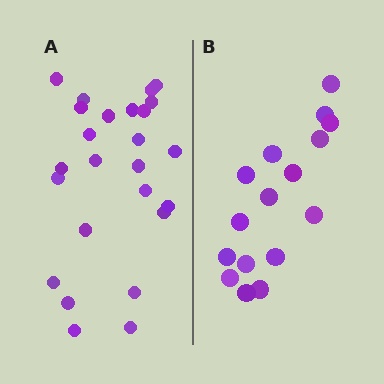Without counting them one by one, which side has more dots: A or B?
Region A (the left region) has more dots.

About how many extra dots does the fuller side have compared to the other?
Region A has roughly 8 or so more dots than region B.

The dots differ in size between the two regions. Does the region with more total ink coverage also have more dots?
No. Region B has more total ink coverage because its dots are larger, but region A actually contains more individual dots. Total area can be misleading — the number of items is what matters here.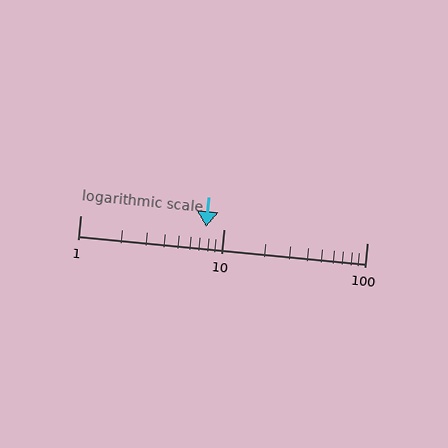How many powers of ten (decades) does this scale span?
The scale spans 2 decades, from 1 to 100.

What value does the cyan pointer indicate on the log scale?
The pointer indicates approximately 7.6.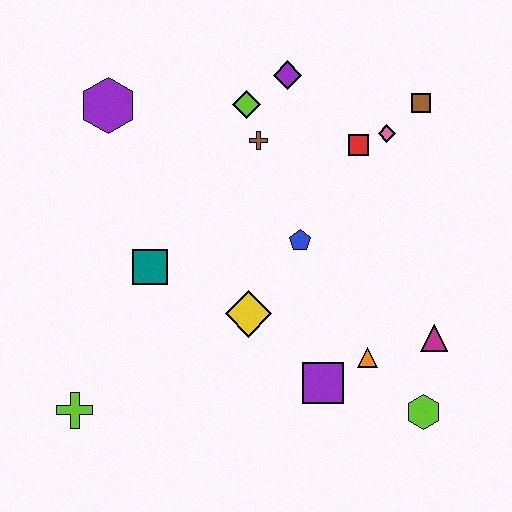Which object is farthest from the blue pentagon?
The lime cross is farthest from the blue pentagon.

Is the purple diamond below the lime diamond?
No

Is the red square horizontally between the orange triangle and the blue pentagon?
Yes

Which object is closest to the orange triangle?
The purple square is closest to the orange triangle.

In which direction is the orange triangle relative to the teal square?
The orange triangle is to the right of the teal square.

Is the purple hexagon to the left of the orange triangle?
Yes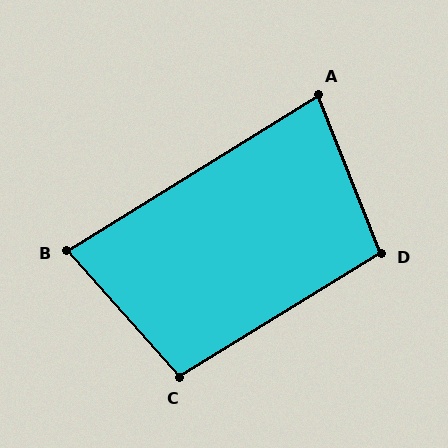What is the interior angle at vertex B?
Approximately 80 degrees (acute).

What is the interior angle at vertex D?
Approximately 100 degrees (obtuse).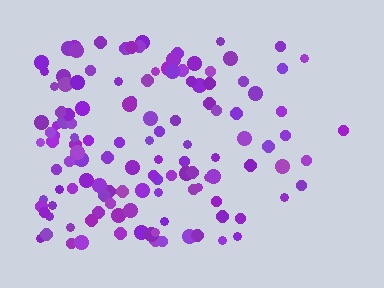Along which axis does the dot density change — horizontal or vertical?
Horizontal.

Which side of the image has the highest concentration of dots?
The left.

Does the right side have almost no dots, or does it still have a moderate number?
Still a moderate number, just noticeably fewer than the left.